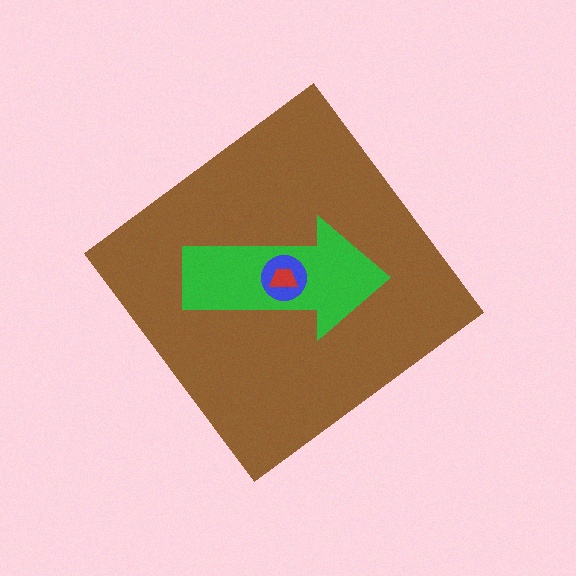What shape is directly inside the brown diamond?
The green arrow.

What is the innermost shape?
The red trapezoid.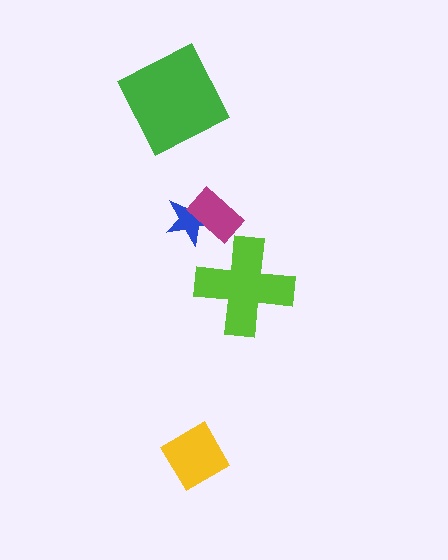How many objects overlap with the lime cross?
0 objects overlap with the lime cross.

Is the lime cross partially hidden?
No, no other shape covers it.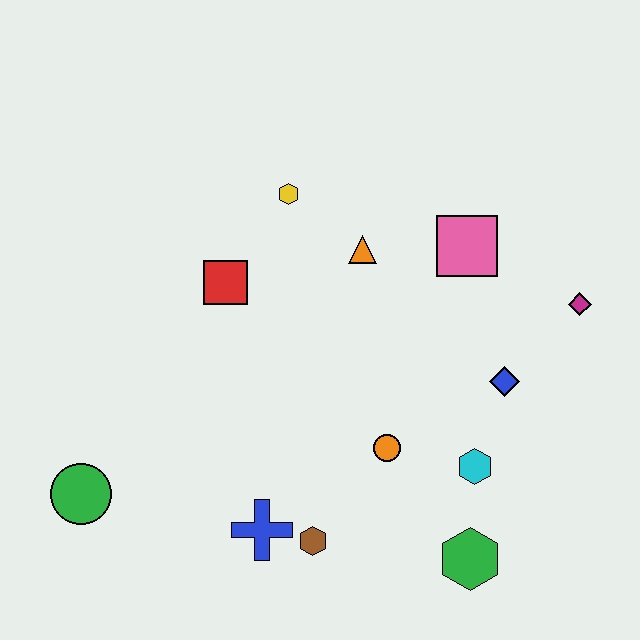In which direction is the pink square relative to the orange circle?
The pink square is above the orange circle.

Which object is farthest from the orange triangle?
The green circle is farthest from the orange triangle.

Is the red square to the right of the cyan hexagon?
No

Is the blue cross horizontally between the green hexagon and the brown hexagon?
No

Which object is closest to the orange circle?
The cyan hexagon is closest to the orange circle.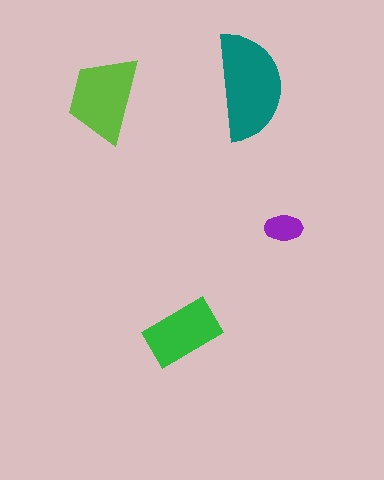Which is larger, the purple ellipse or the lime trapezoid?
The lime trapezoid.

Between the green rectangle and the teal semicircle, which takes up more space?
The teal semicircle.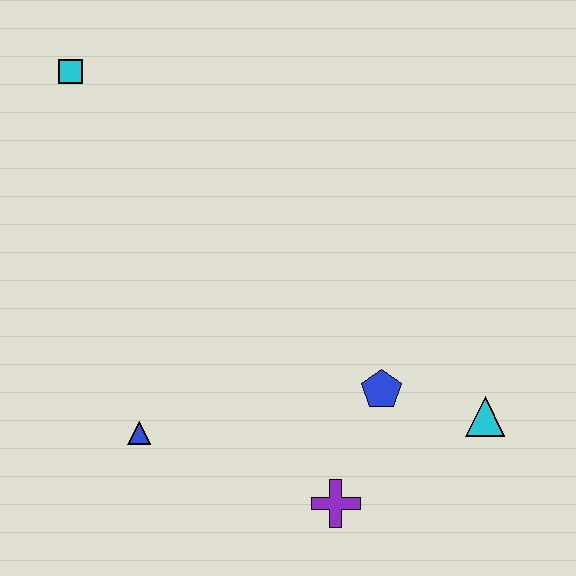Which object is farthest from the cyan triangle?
The cyan square is farthest from the cyan triangle.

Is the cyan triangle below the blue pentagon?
Yes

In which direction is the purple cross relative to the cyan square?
The purple cross is below the cyan square.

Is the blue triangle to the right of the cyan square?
Yes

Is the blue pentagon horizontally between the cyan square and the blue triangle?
No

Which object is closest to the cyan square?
The blue triangle is closest to the cyan square.